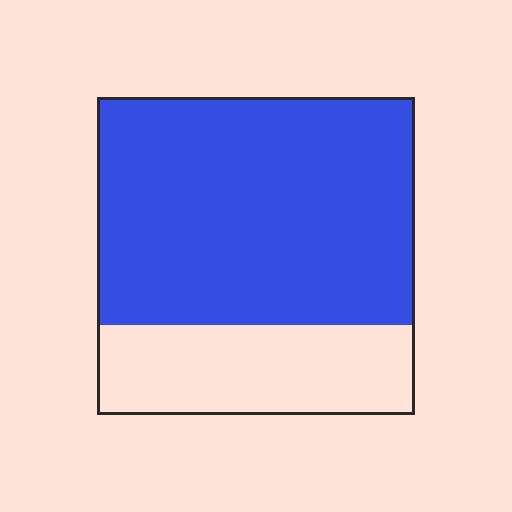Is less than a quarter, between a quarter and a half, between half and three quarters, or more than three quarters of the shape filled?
Between half and three quarters.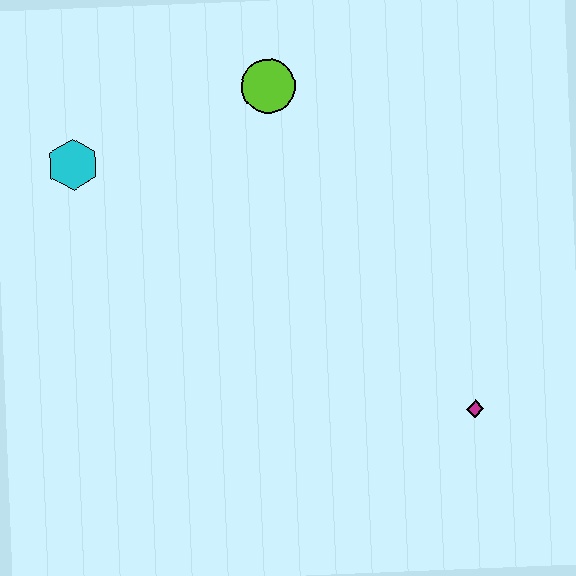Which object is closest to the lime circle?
The cyan hexagon is closest to the lime circle.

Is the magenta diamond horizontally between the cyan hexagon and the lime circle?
No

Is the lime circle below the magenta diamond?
No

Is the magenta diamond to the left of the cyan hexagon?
No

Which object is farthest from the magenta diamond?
The cyan hexagon is farthest from the magenta diamond.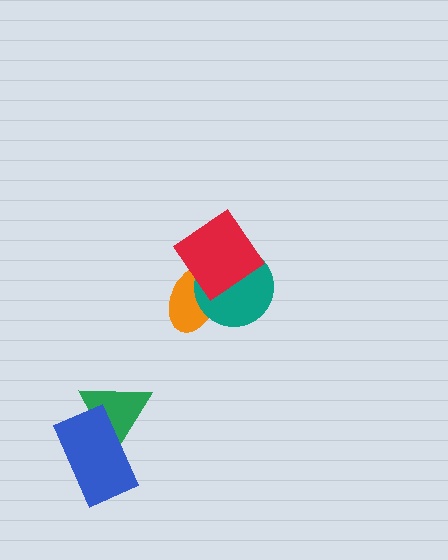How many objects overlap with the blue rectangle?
1 object overlaps with the blue rectangle.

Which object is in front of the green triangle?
The blue rectangle is in front of the green triangle.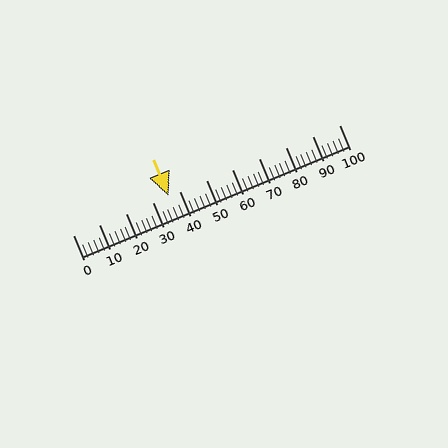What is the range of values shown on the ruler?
The ruler shows values from 0 to 100.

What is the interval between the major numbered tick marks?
The major tick marks are spaced 10 units apart.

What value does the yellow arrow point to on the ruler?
The yellow arrow points to approximately 36.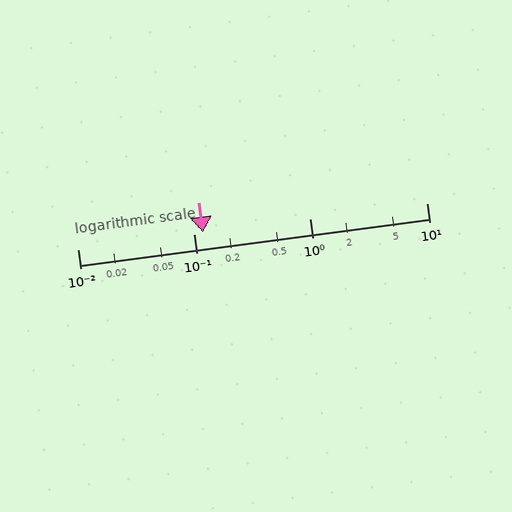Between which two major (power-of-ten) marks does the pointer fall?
The pointer is between 0.1 and 1.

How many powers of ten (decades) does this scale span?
The scale spans 3 decades, from 0.01 to 10.